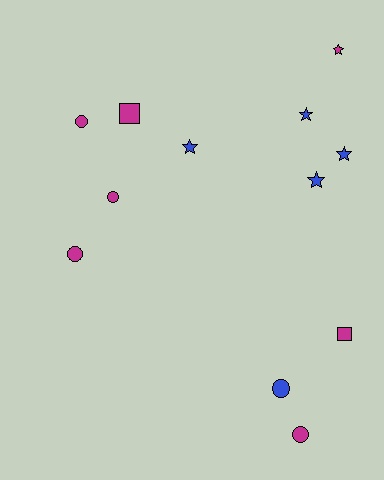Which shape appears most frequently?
Circle, with 5 objects.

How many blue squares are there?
There are no blue squares.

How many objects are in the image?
There are 12 objects.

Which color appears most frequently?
Magenta, with 7 objects.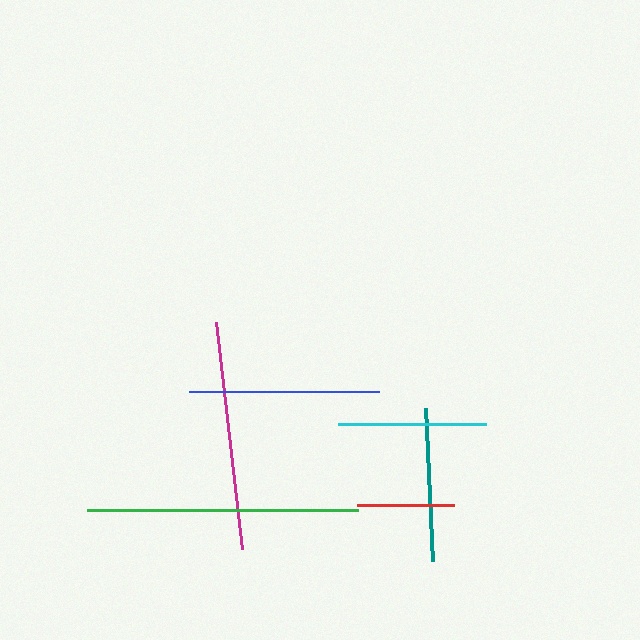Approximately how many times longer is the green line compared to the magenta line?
The green line is approximately 1.2 times the length of the magenta line.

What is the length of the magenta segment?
The magenta segment is approximately 228 pixels long.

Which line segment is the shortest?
The red line is the shortest at approximately 97 pixels.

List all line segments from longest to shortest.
From longest to shortest: green, magenta, blue, teal, cyan, red.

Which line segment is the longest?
The green line is the longest at approximately 270 pixels.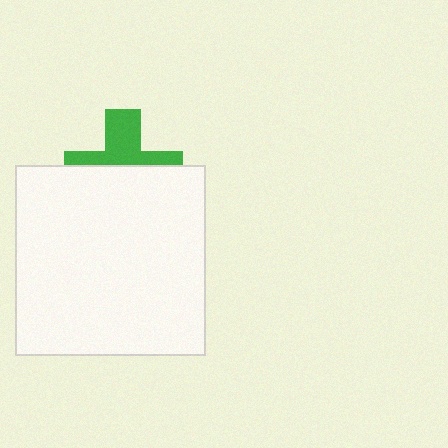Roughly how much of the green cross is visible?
A small part of it is visible (roughly 44%).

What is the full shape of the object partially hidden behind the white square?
The partially hidden object is a green cross.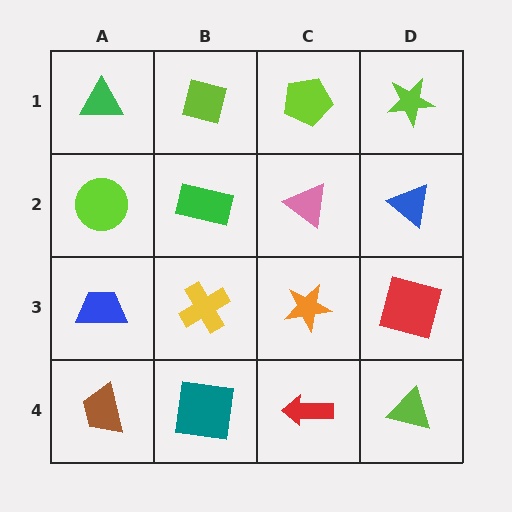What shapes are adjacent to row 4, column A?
A blue trapezoid (row 3, column A), a teal square (row 4, column B).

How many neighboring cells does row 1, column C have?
3.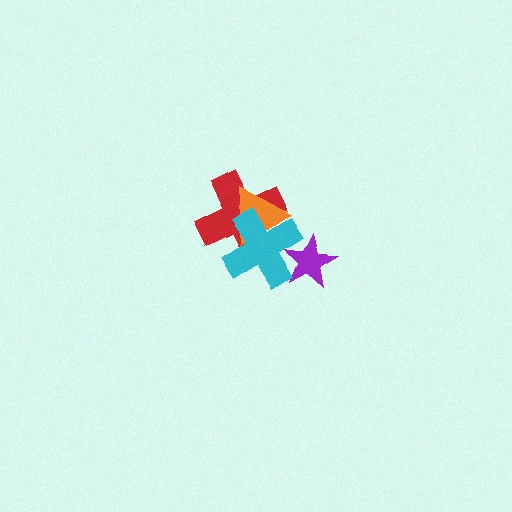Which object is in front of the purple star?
The cyan cross is in front of the purple star.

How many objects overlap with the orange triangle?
2 objects overlap with the orange triangle.